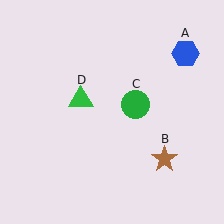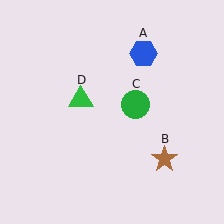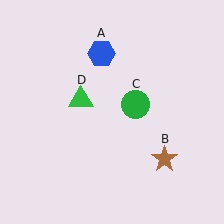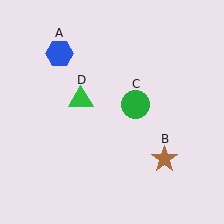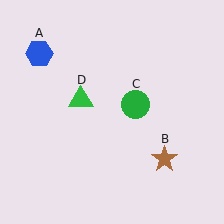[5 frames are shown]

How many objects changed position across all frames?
1 object changed position: blue hexagon (object A).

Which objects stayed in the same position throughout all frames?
Brown star (object B) and green circle (object C) and green triangle (object D) remained stationary.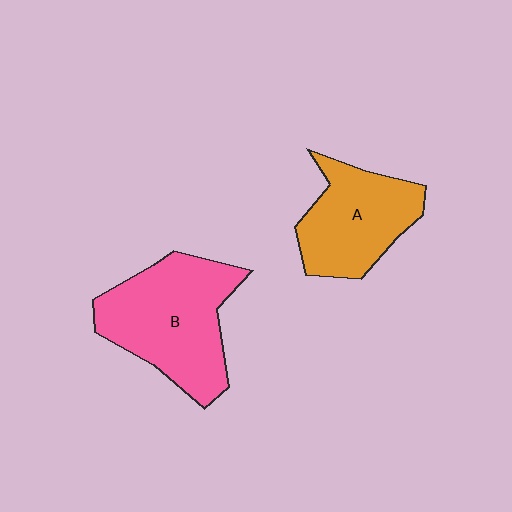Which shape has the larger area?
Shape B (pink).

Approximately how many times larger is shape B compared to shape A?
Approximately 1.3 times.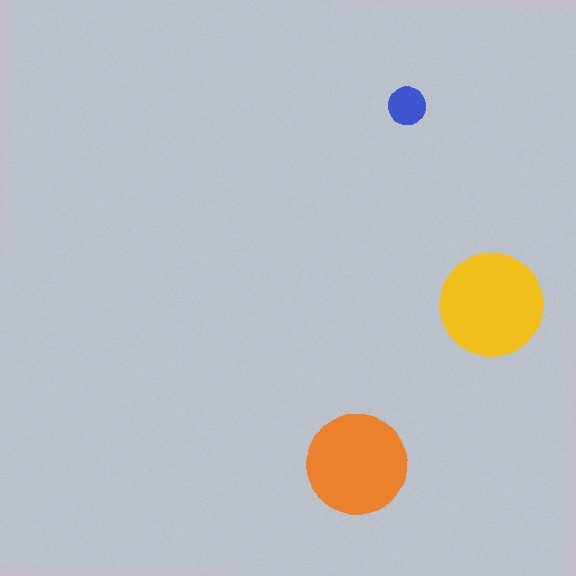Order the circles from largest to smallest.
the yellow one, the orange one, the blue one.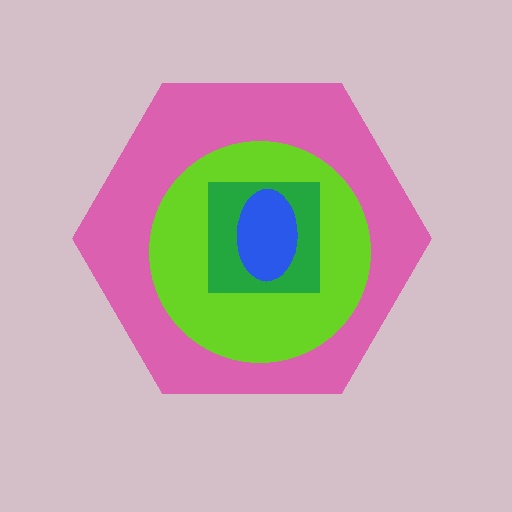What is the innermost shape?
The blue ellipse.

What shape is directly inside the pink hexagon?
The lime circle.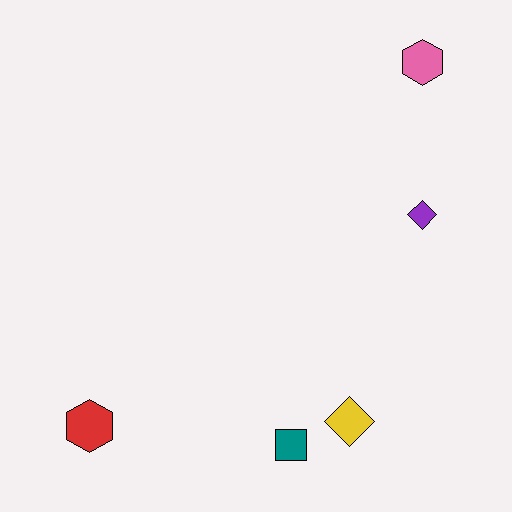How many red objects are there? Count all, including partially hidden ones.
There is 1 red object.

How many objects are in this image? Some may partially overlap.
There are 5 objects.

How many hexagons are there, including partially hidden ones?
There are 2 hexagons.